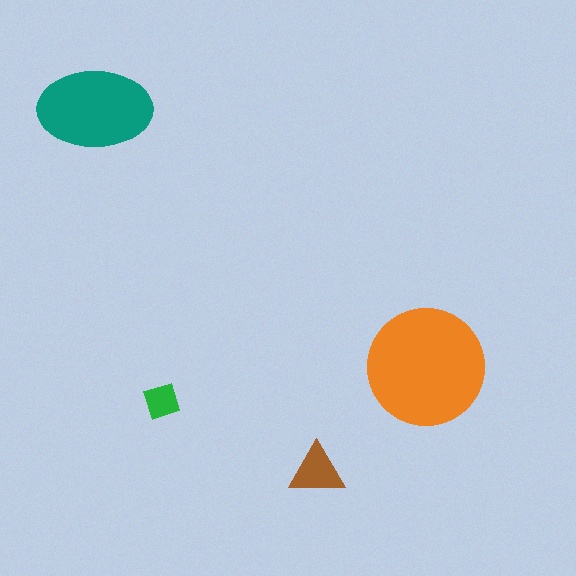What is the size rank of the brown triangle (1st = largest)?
3rd.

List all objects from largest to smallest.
The orange circle, the teal ellipse, the brown triangle, the green diamond.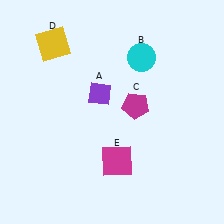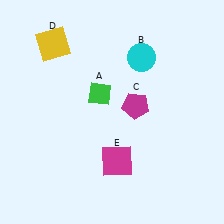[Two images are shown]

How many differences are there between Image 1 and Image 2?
There is 1 difference between the two images.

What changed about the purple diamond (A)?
In Image 1, A is purple. In Image 2, it changed to green.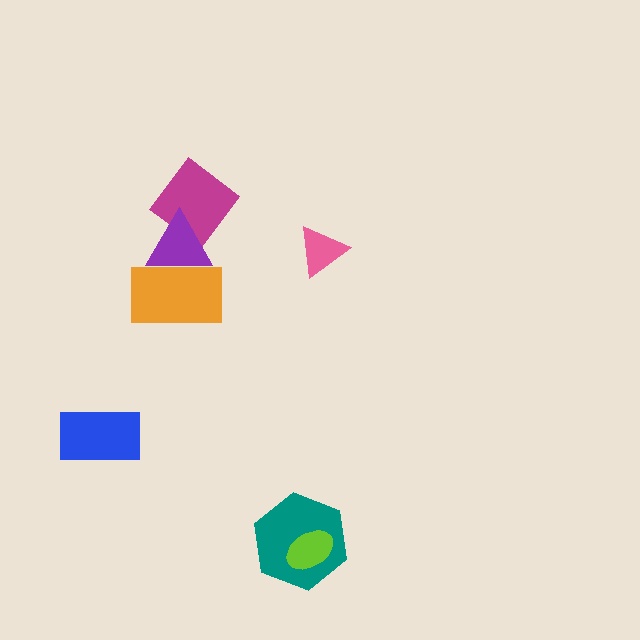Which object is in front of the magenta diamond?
The purple triangle is in front of the magenta diamond.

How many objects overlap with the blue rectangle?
0 objects overlap with the blue rectangle.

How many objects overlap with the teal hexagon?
1 object overlaps with the teal hexagon.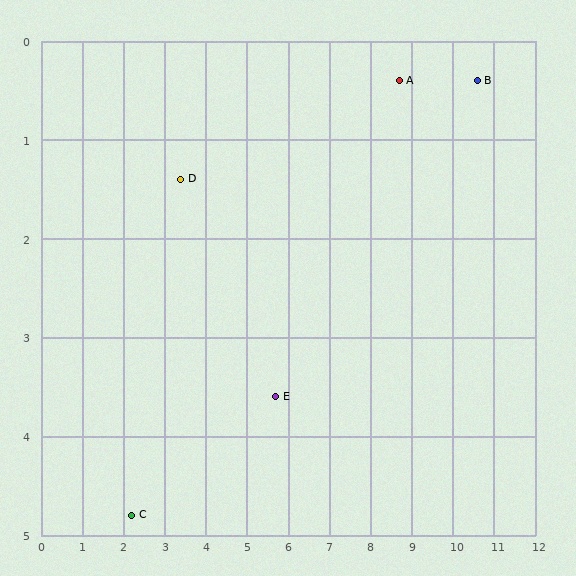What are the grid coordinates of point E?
Point E is at approximately (5.7, 3.6).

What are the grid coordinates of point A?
Point A is at approximately (8.7, 0.4).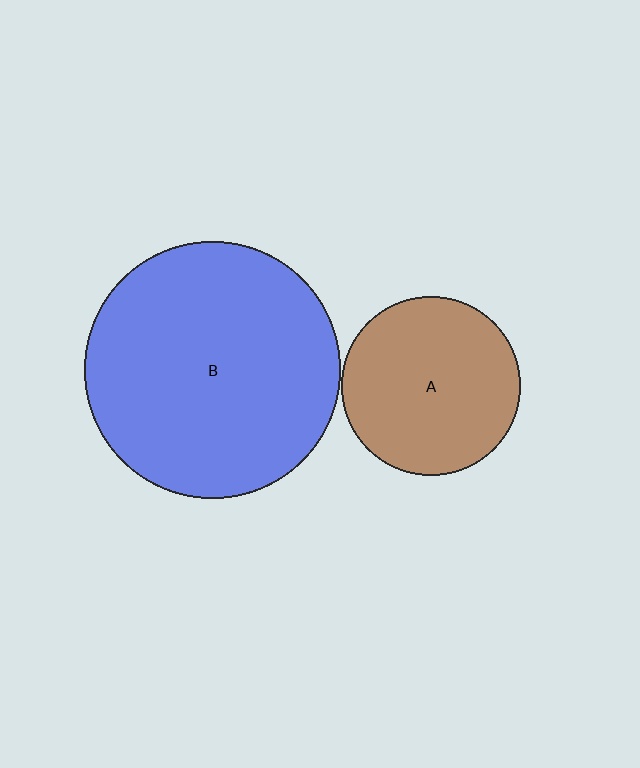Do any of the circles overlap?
No, none of the circles overlap.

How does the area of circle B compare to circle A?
Approximately 2.0 times.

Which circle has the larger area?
Circle B (blue).